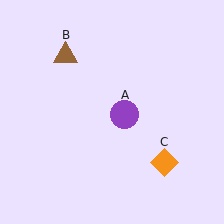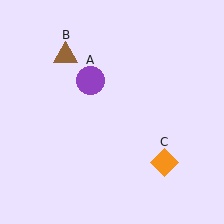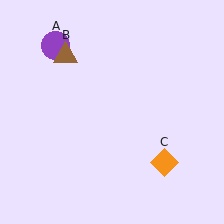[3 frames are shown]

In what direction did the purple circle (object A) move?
The purple circle (object A) moved up and to the left.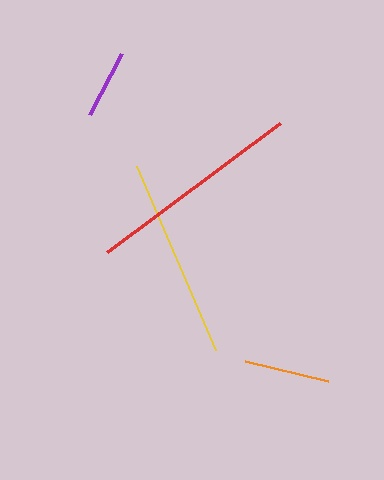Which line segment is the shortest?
The purple line is the shortest at approximately 68 pixels.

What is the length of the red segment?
The red segment is approximately 216 pixels long.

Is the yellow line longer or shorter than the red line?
The red line is longer than the yellow line.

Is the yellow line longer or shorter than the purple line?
The yellow line is longer than the purple line.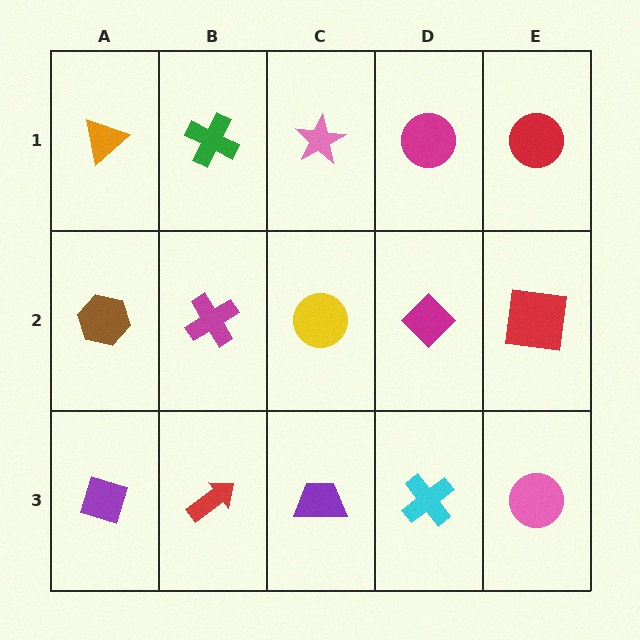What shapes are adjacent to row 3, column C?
A yellow circle (row 2, column C), a red arrow (row 3, column B), a cyan cross (row 3, column D).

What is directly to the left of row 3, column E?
A cyan cross.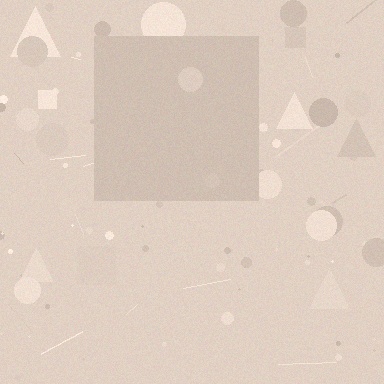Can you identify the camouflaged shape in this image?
The camouflaged shape is a square.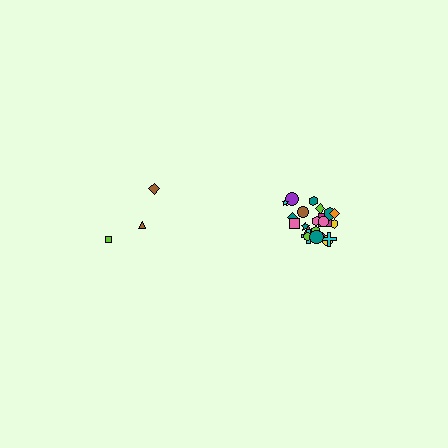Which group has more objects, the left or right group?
The right group.